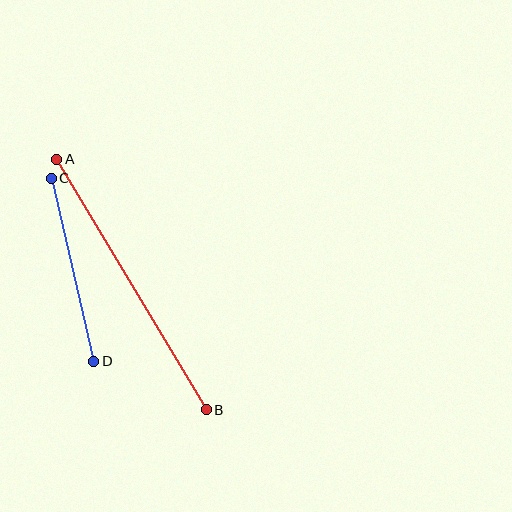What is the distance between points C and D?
The distance is approximately 188 pixels.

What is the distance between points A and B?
The distance is approximately 292 pixels.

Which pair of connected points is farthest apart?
Points A and B are farthest apart.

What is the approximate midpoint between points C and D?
The midpoint is at approximately (72, 270) pixels.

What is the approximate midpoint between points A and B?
The midpoint is at approximately (131, 285) pixels.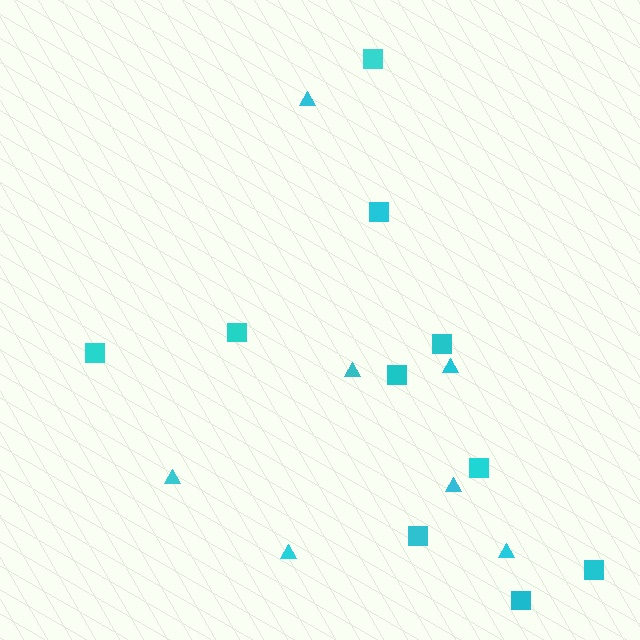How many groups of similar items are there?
There are 2 groups: one group of squares (10) and one group of triangles (7).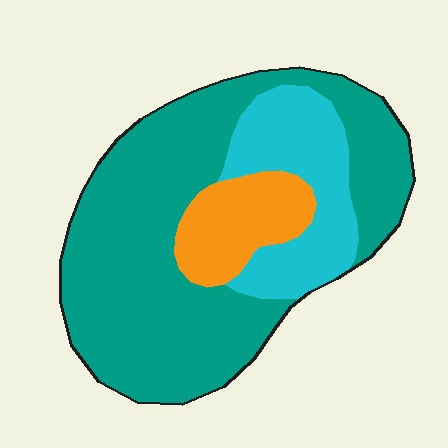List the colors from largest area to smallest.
From largest to smallest: teal, cyan, orange.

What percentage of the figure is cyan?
Cyan takes up about one fifth (1/5) of the figure.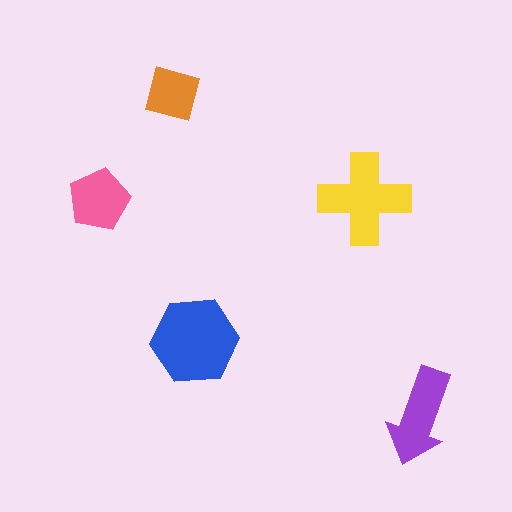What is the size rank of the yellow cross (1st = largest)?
2nd.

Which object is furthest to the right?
The purple arrow is rightmost.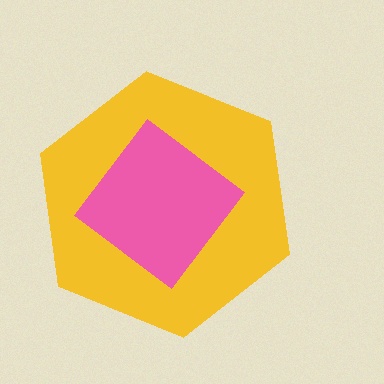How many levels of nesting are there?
2.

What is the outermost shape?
The yellow hexagon.